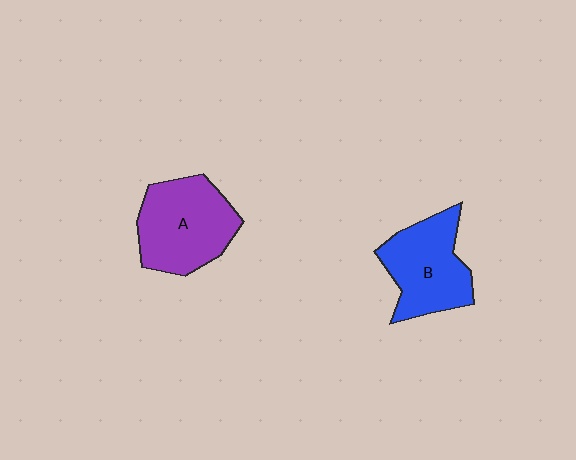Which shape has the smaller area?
Shape B (blue).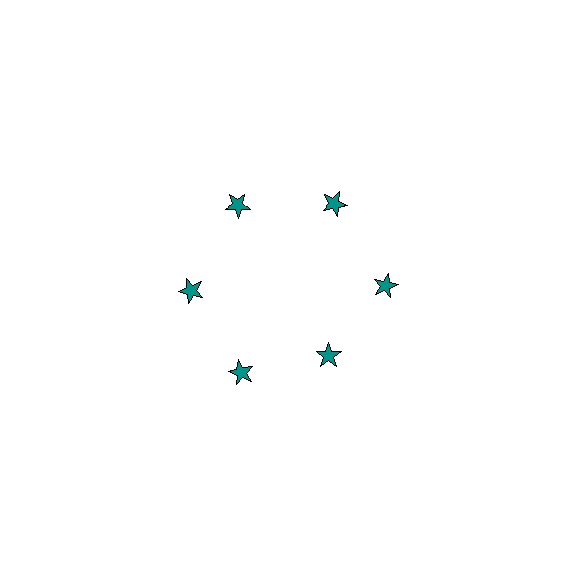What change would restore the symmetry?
The symmetry would be restored by moving it outward, back onto the ring so that all 6 stars sit at equal angles and equal distance from the center.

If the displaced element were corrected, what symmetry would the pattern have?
It would have 6-fold rotational symmetry — the pattern would map onto itself every 60 degrees.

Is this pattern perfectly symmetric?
No. The 6 teal stars are arranged in a ring, but one element near the 5 o'clock position is pulled inward toward the center, breaking the 6-fold rotational symmetry.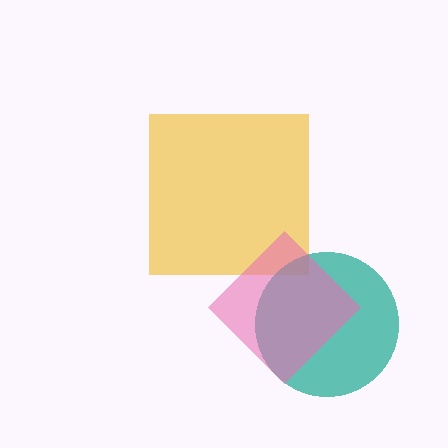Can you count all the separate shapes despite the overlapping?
Yes, there are 3 separate shapes.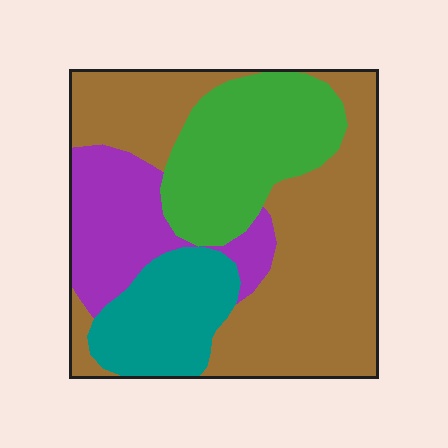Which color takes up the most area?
Brown, at roughly 45%.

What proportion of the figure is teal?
Teal takes up about one sixth (1/6) of the figure.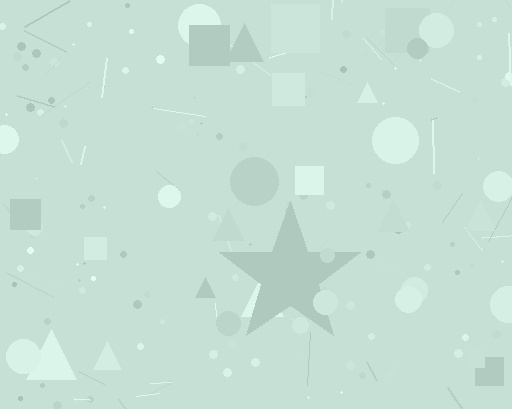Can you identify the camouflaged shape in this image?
The camouflaged shape is a star.